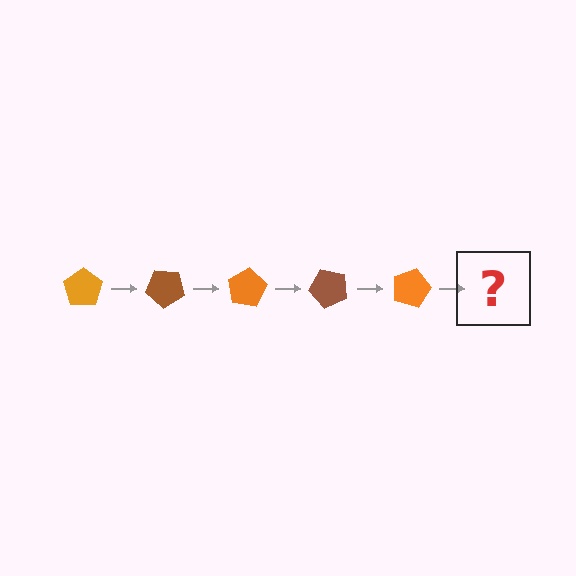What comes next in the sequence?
The next element should be a brown pentagon, rotated 200 degrees from the start.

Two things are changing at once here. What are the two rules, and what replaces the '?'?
The two rules are that it rotates 40 degrees each step and the color cycles through orange and brown. The '?' should be a brown pentagon, rotated 200 degrees from the start.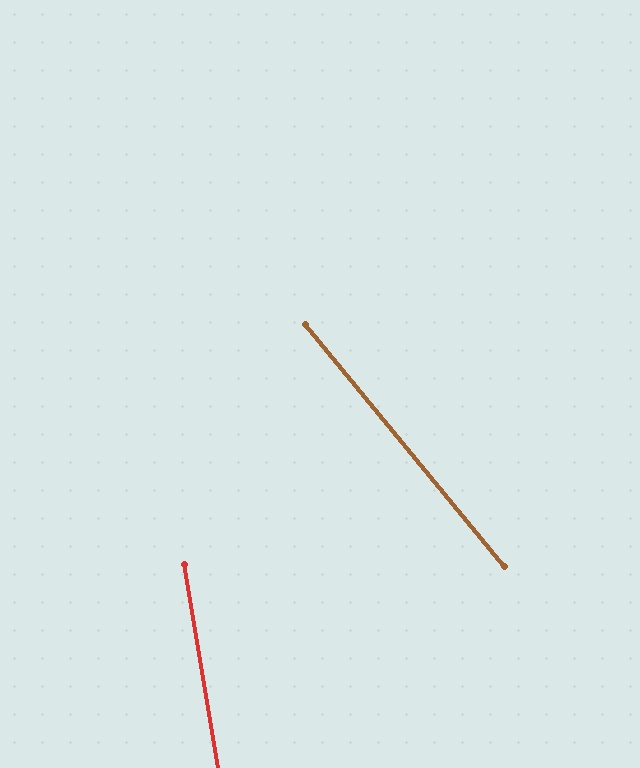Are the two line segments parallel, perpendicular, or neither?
Neither parallel nor perpendicular — they differ by about 30°.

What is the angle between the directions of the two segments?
Approximately 30 degrees.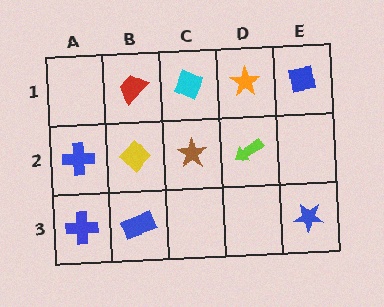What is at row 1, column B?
A red trapezoid.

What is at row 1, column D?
An orange star.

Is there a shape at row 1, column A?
No, that cell is empty.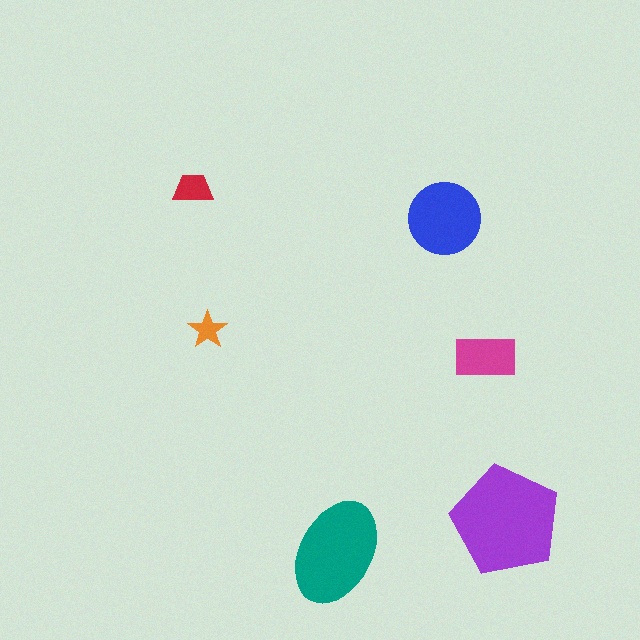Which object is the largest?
The purple pentagon.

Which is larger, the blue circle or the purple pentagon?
The purple pentagon.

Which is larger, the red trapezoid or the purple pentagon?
The purple pentagon.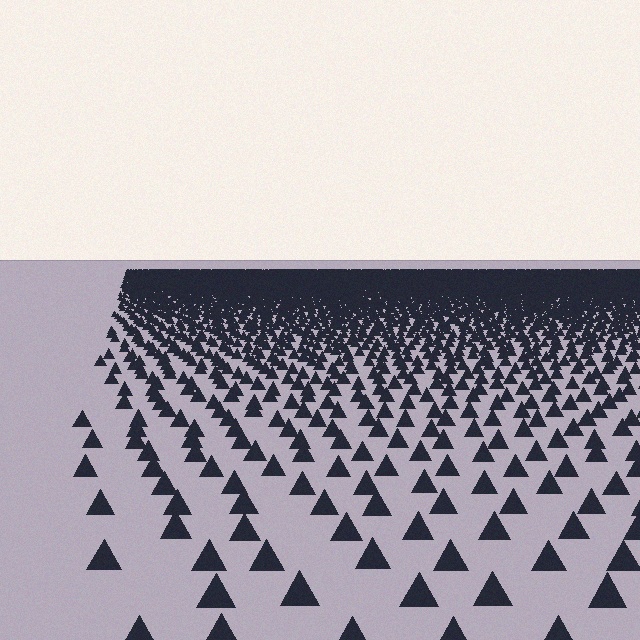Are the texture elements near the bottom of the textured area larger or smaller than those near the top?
Larger. Near the bottom, elements are closer to the viewer and appear at a bigger on-screen size.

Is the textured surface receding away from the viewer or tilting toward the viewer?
The surface is receding away from the viewer. Texture elements get smaller and denser toward the top.